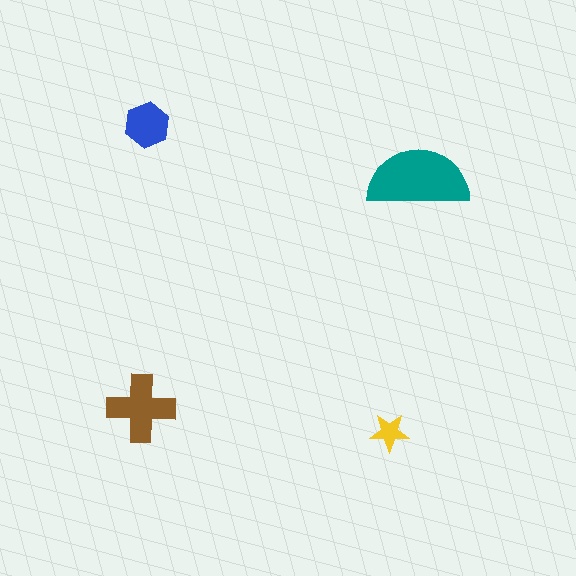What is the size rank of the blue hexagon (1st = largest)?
3rd.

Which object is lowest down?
The yellow star is bottommost.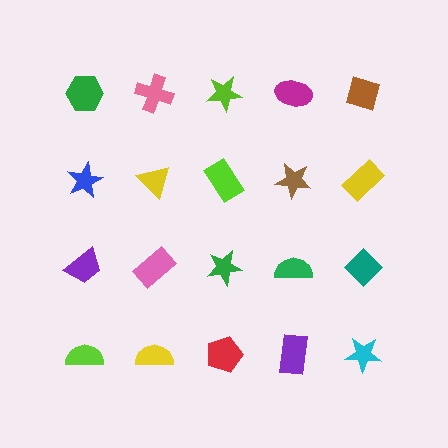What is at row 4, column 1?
A lime semicircle.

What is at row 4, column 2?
A yellow semicircle.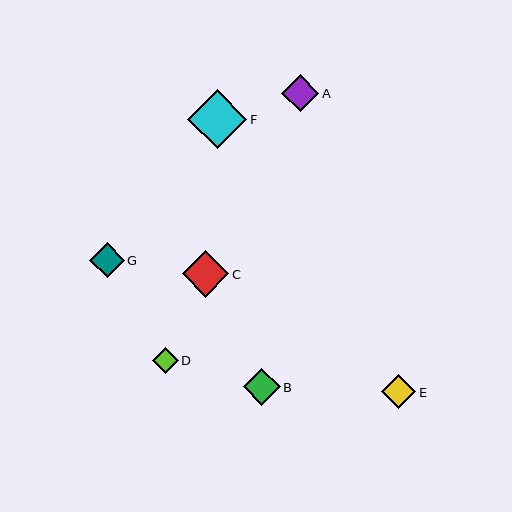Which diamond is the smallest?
Diamond D is the smallest with a size of approximately 26 pixels.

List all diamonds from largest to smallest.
From largest to smallest: F, C, A, B, E, G, D.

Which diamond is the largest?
Diamond F is the largest with a size of approximately 59 pixels.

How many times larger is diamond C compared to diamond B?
Diamond C is approximately 1.3 times the size of diamond B.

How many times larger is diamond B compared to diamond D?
Diamond B is approximately 1.4 times the size of diamond D.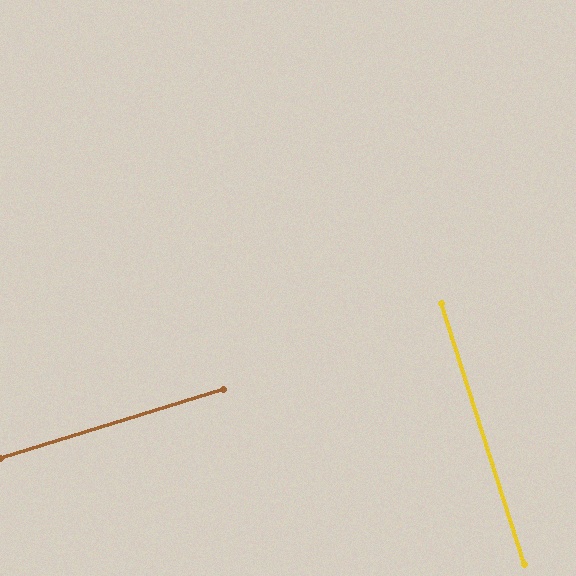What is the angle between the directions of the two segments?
Approximately 90 degrees.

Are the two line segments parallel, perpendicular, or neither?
Perpendicular — they meet at approximately 90°.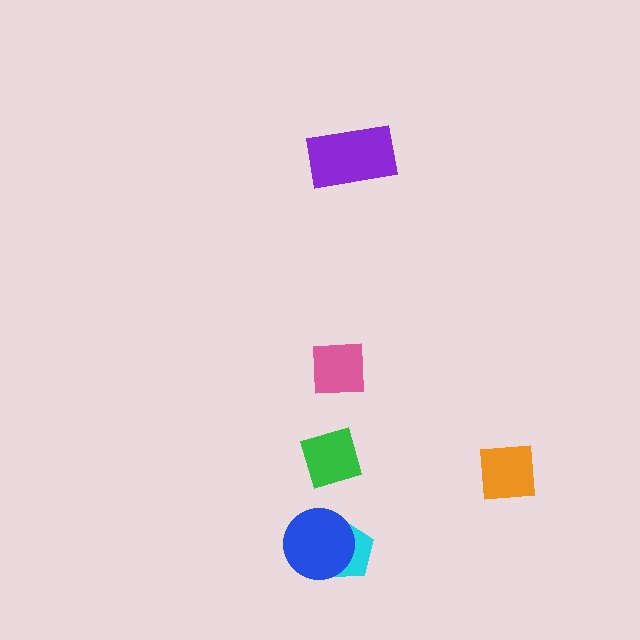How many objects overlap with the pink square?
0 objects overlap with the pink square.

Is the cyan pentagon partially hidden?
Yes, it is partially covered by another shape.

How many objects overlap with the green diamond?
0 objects overlap with the green diamond.